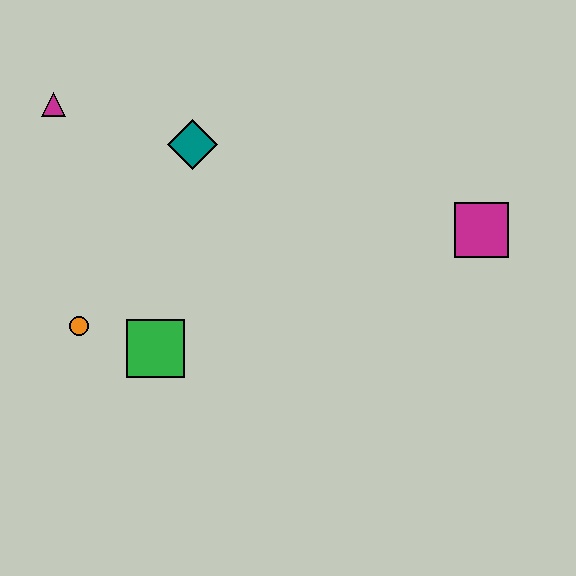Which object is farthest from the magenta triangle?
The magenta square is farthest from the magenta triangle.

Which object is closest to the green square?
The orange circle is closest to the green square.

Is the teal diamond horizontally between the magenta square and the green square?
Yes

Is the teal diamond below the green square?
No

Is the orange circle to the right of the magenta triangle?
Yes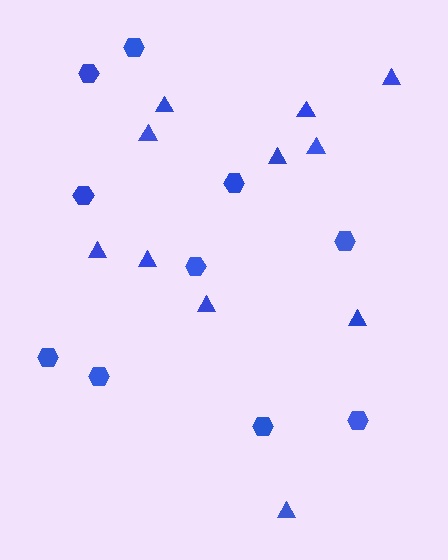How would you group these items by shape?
There are 2 groups: one group of triangles (11) and one group of hexagons (10).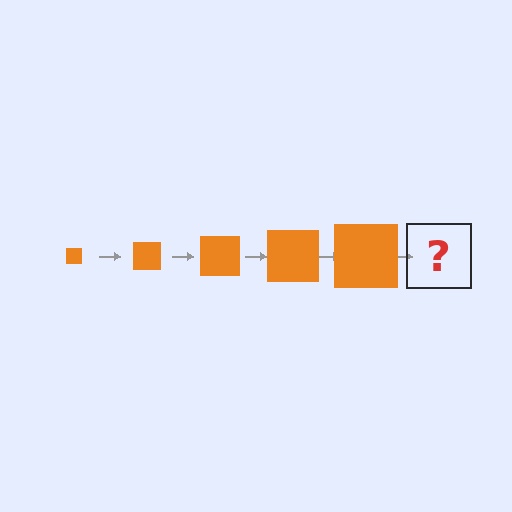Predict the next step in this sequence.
The next step is an orange square, larger than the previous one.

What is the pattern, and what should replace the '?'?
The pattern is that the square gets progressively larger each step. The '?' should be an orange square, larger than the previous one.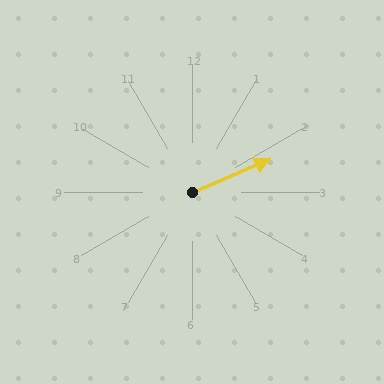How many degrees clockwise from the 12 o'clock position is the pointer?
Approximately 67 degrees.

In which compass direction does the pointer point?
Northeast.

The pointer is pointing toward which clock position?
Roughly 2 o'clock.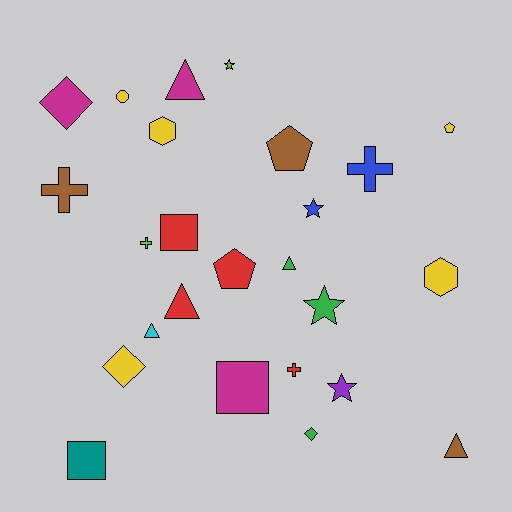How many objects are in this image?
There are 25 objects.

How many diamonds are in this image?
There are 3 diamonds.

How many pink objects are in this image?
There are no pink objects.